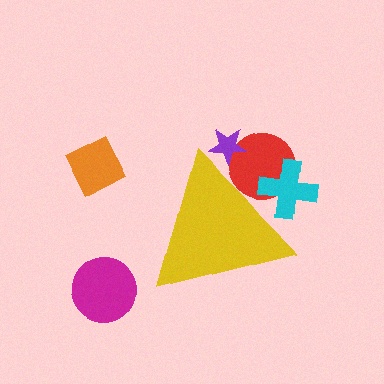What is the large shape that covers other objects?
A yellow triangle.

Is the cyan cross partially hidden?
Yes, the cyan cross is partially hidden behind the yellow triangle.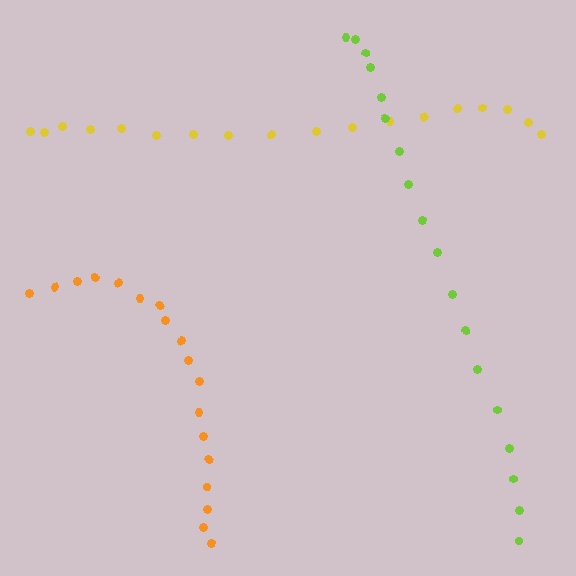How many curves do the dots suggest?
There are 3 distinct paths.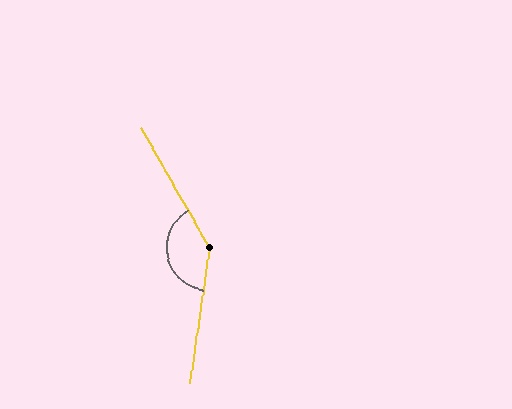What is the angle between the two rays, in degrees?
Approximately 142 degrees.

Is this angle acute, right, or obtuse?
It is obtuse.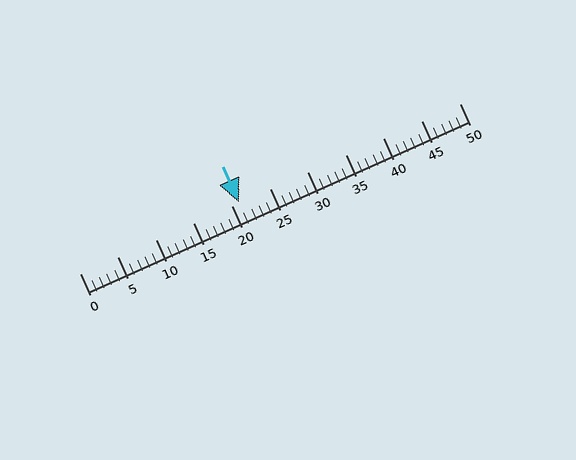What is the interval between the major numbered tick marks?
The major tick marks are spaced 5 units apart.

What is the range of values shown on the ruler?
The ruler shows values from 0 to 50.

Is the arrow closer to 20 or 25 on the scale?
The arrow is closer to 20.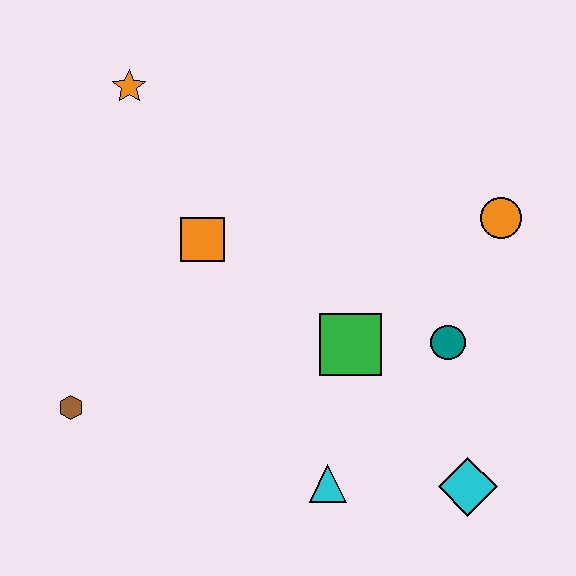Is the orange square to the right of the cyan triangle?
No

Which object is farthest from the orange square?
The cyan diamond is farthest from the orange square.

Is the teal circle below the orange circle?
Yes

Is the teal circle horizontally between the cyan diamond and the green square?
Yes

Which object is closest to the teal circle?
The green square is closest to the teal circle.